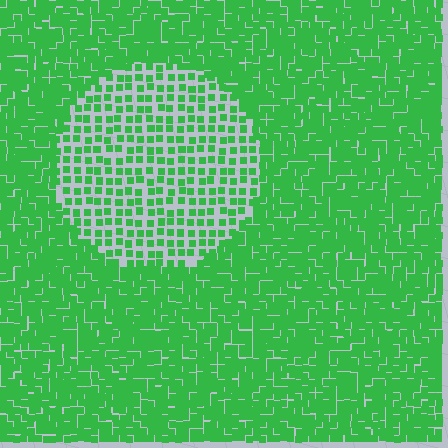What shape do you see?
I see a circle.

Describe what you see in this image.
The image contains small green elements arranged at two different densities. A circle-shaped region is visible where the elements are less densely packed than the surrounding area.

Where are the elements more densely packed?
The elements are more densely packed outside the circle boundary.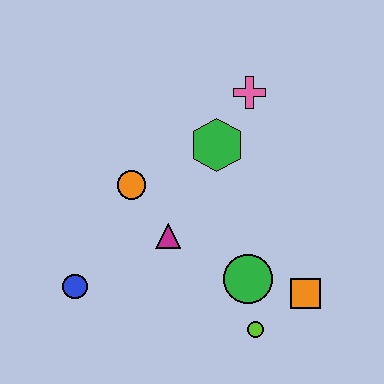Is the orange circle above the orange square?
Yes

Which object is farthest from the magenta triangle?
The pink cross is farthest from the magenta triangle.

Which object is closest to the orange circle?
The magenta triangle is closest to the orange circle.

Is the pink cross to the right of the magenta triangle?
Yes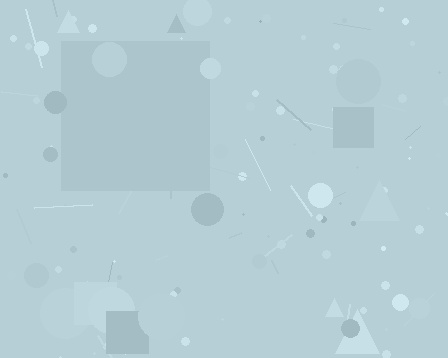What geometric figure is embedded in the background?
A square is embedded in the background.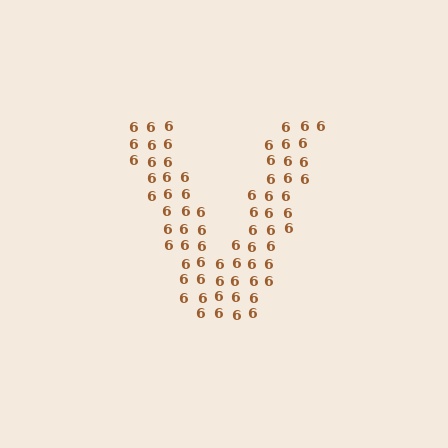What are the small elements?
The small elements are digit 6's.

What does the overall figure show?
The overall figure shows the letter V.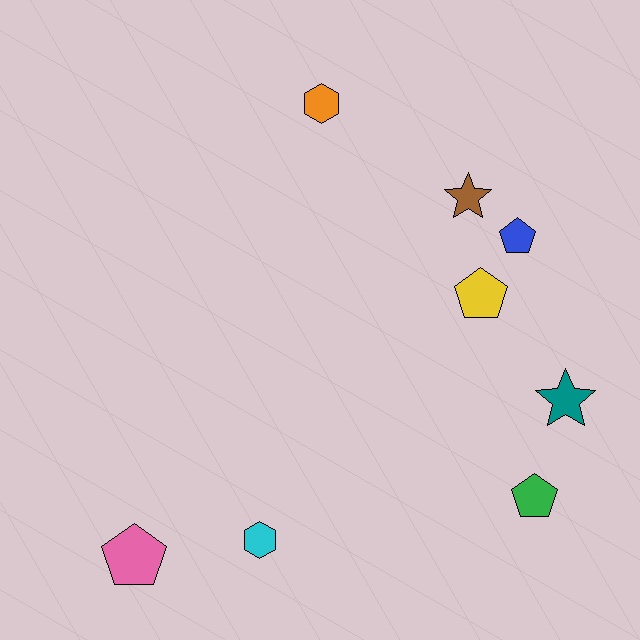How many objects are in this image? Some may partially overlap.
There are 8 objects.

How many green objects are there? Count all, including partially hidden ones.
There is 1 green object.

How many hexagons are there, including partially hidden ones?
There are 2 hexagons.